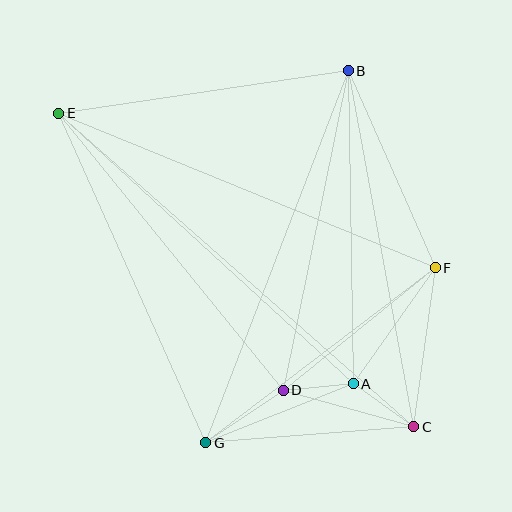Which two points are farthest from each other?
Points C and E are farthest from each other.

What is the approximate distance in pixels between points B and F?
The distance between B and F is approximately 215 pixels.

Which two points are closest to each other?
Points A and D are closest to each other.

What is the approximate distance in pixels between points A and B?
The distance between A and B is approximately 313 pixels.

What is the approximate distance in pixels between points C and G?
The distance between C and G is approximately 209 pixels.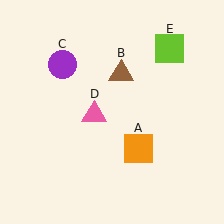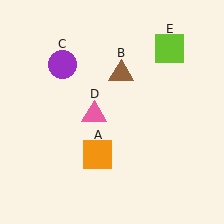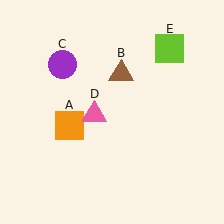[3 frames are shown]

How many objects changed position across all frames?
1 object changed position: orange square (object A).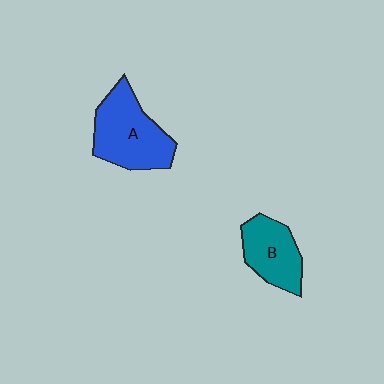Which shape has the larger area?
Shape A (blue).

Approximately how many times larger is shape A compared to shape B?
Approximately 1.4 times.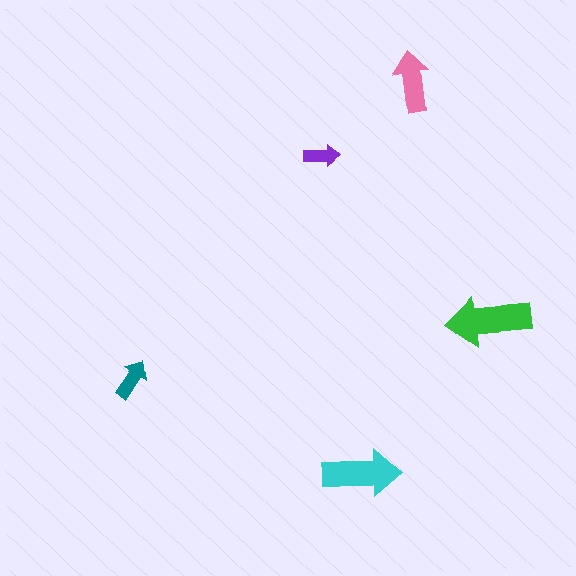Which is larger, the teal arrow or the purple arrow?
The teal one.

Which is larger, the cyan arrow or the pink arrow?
The cyan one.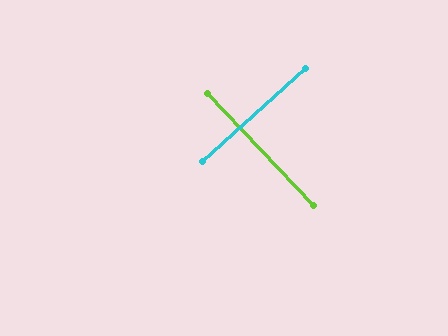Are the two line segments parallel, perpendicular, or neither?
Perpendicular — they meet at approximately 89°.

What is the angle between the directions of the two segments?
Approximately 89 degrees.